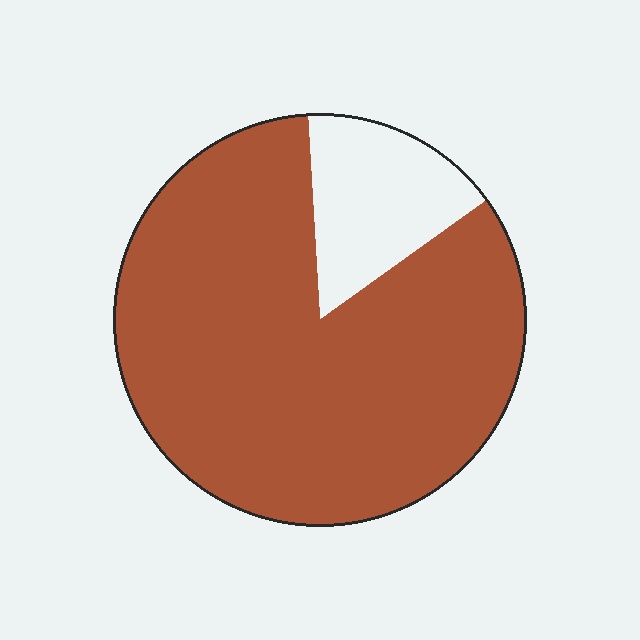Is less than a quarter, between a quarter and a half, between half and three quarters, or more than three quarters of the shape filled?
More than three quarters.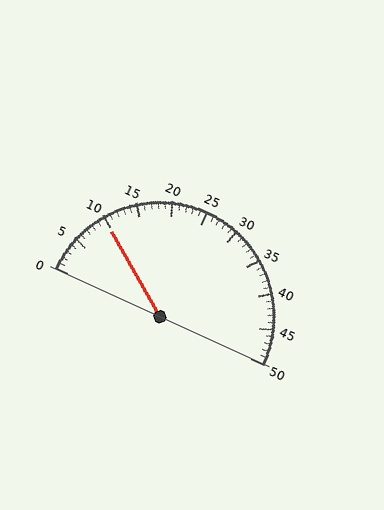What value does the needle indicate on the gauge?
The needle indicates approximately 10.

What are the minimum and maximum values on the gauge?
The gauge ranges from 0 to 50.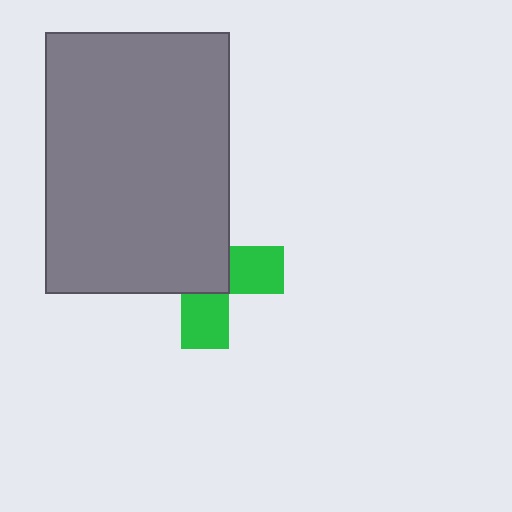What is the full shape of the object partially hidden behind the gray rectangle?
The partially hidden object is a green cross.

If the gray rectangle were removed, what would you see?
You would see the complete green cross.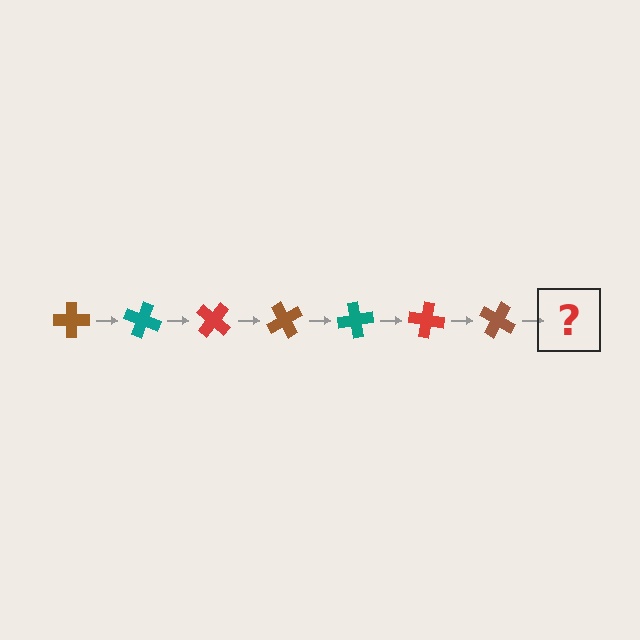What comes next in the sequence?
The next element should be a teal cross, rotated 140 degrees from the start.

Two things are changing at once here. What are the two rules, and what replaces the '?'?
The two rules are that it rotates 20 degrees each step and the color cycles through brown, teal, and red. The '?' should be a teal cross, rotated 140 degrees from the start.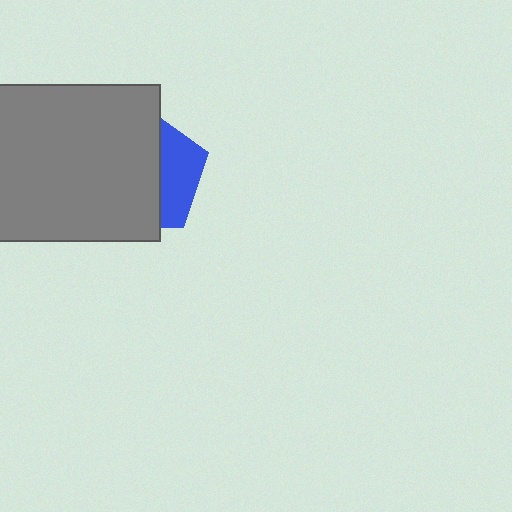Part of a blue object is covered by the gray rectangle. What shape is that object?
It is a pentagon.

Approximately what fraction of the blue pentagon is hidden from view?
Roughly 68% of the blue pentagon is hidden behind the gray rectangle.